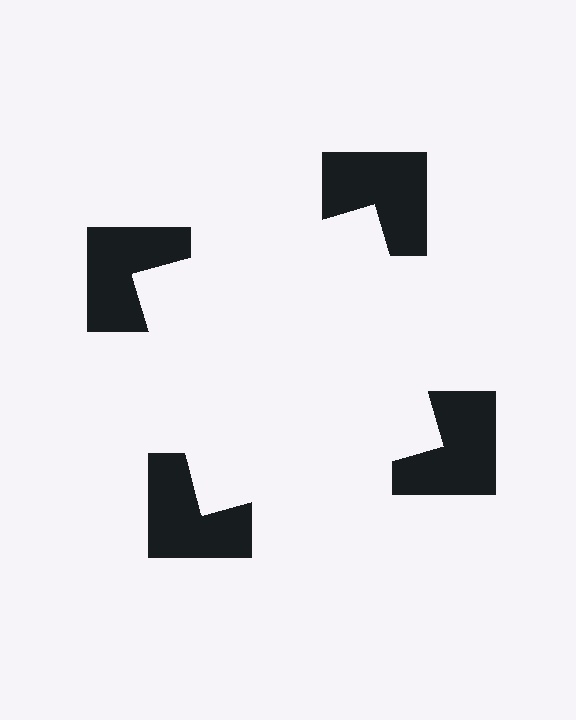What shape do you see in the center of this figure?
An illusory square — its edges are inferred from the aligned wedge cuts in the notched squares, not physically drawn.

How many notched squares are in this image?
There are 4 — one at each vertex of the illusory square.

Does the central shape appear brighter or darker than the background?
It typically appears slightly brighter than the background, even though no actual brightness change is drawn.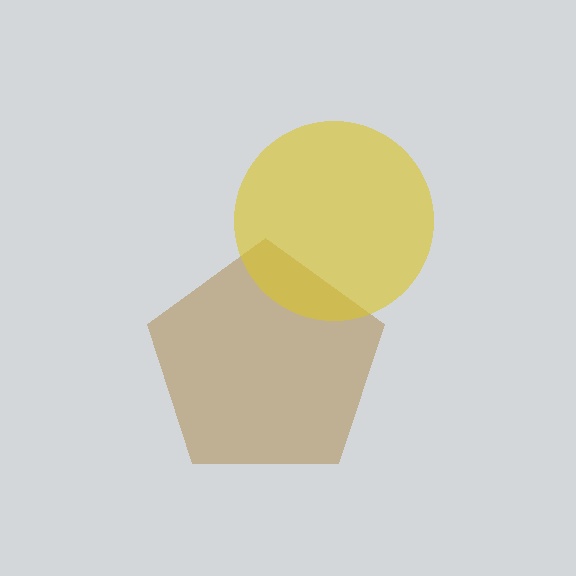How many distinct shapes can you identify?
There are 2 distinct shapes: a brown pentagon, a yellow circle.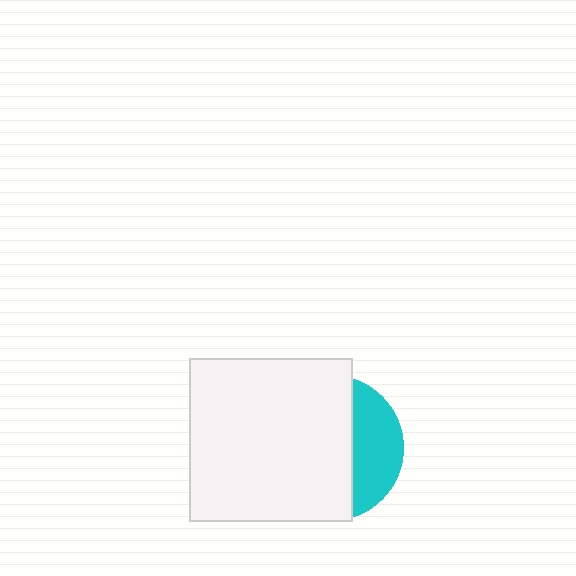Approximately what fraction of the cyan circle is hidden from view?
Roughly 69% of the cyan circle is hidden behind the white square.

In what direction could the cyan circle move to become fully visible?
The cyan circle could move right. That would shift it out from behind the white square entirely.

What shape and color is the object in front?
The object in front is a white square.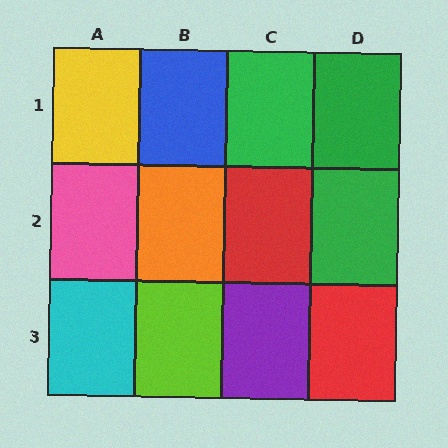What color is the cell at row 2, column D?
Green.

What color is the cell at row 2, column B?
Orange.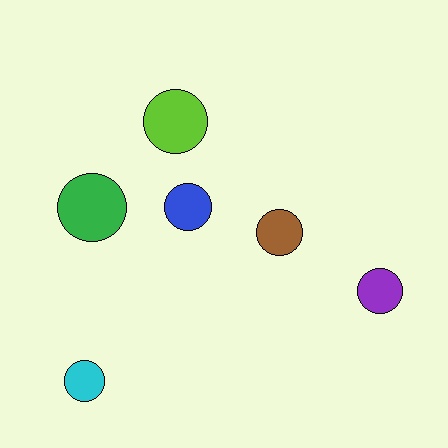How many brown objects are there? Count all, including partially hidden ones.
There is 1 brown object.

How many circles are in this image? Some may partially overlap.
There are 6 circles.